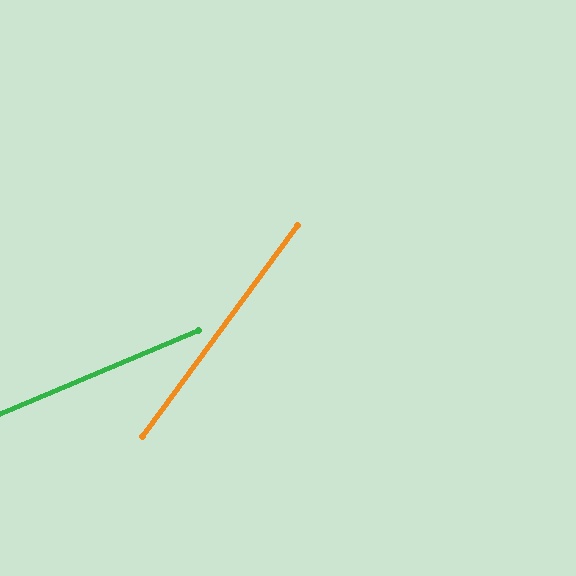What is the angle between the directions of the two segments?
Approximately 31 degrees.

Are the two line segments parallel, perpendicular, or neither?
Neither parallel nor perpendicular — they differ by about 31°.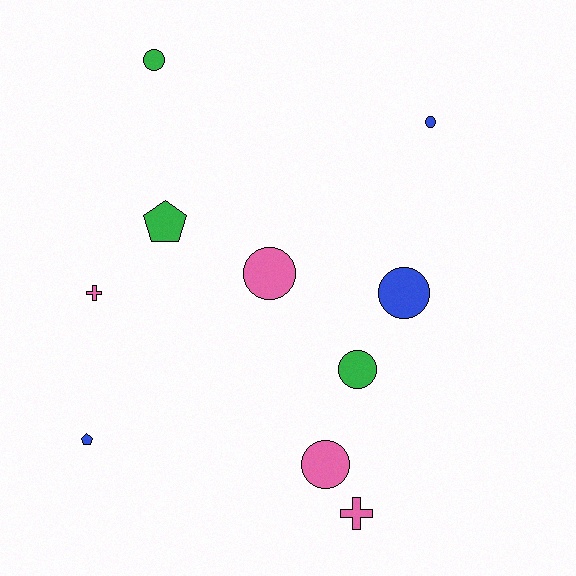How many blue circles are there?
There are 2 blue circles.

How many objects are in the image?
There are 10 objects.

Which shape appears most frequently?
Circle, with 6 objects.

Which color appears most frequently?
Pink, with 4 objects.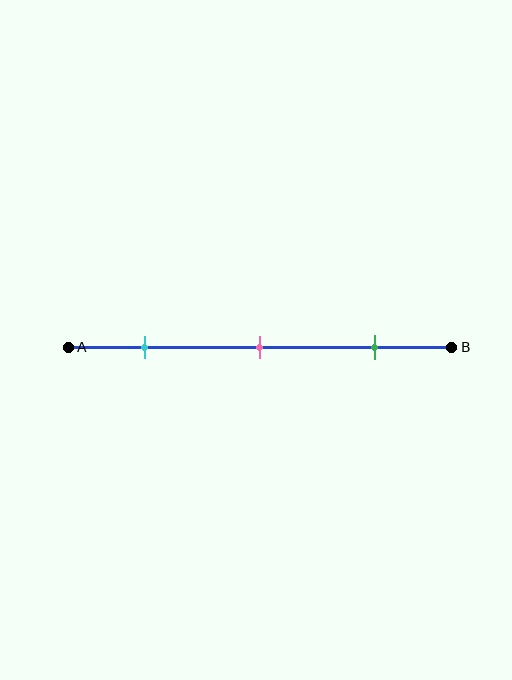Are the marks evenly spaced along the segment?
Yes, the marks are approximately evenly spaced.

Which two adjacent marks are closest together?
The cyan and pink marks are the closest adjacent pair.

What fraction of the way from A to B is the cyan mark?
The cyan mark is approximately 20% (0.2) of the way from A to B.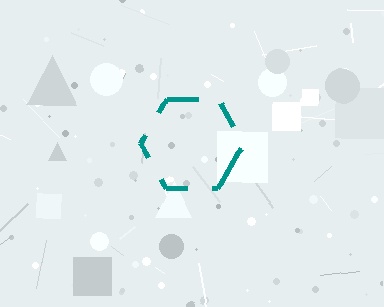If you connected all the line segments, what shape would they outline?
They would outline a hexagon.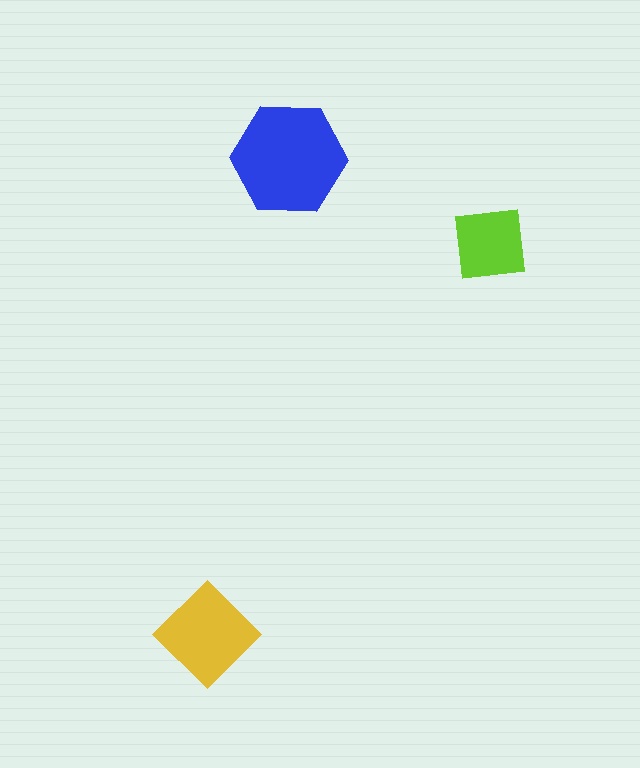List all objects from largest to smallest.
The blue hexagon, the yellow diamond, the lime square.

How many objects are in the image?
There are 3 objects in the image.